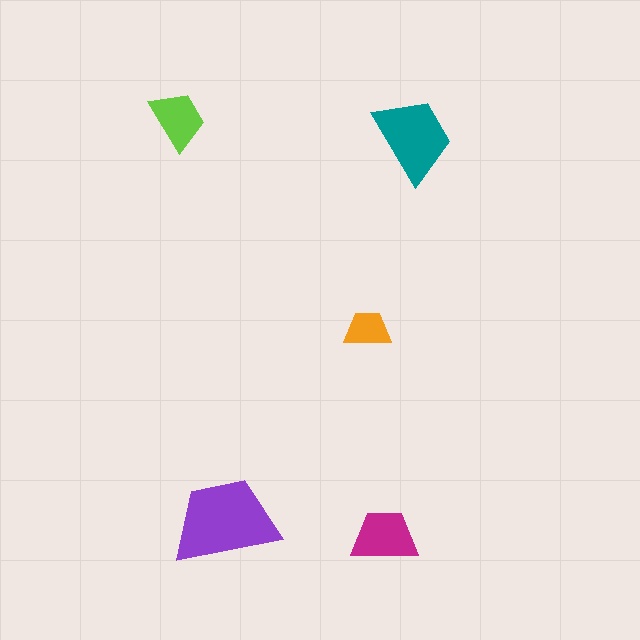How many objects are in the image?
There are 5 objects in the image.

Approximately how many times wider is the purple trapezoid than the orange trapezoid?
About 2.5 times wider.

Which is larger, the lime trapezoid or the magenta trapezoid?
The magenta one.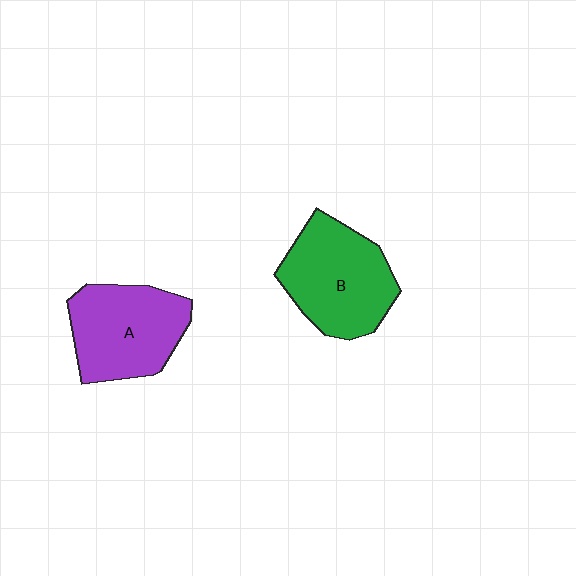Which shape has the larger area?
Shape B (green).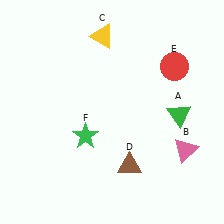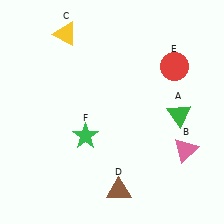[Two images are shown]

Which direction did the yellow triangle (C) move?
The yellow triangle (C) moved left.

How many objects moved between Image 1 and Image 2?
2 objects moved between the two images.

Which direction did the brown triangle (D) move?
The brown triangle (D) moved down.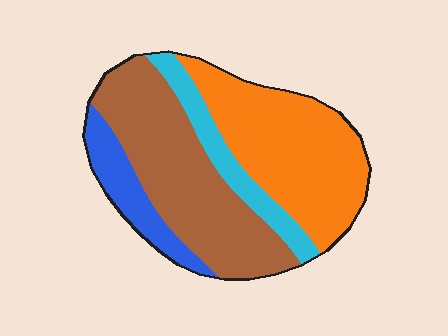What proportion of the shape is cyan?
Cyan covers 12% of the shape.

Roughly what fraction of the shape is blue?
Blue covers 12% of the shape.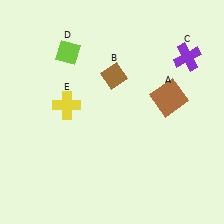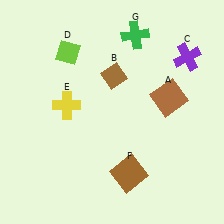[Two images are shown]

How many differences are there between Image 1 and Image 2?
There are 2 differences between the two images.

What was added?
A brown square (F), a green cross (G) were added in Image 2.